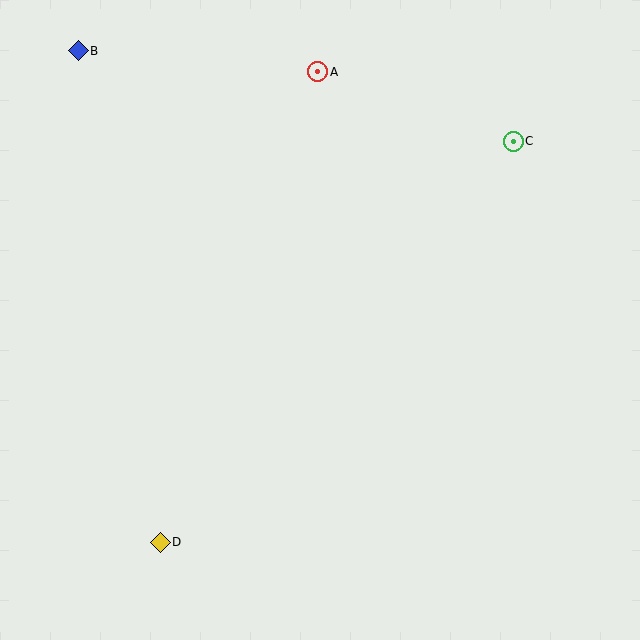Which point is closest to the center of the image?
Point A at (318, 72) is closest to the center.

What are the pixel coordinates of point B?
Point B is at (78, 51).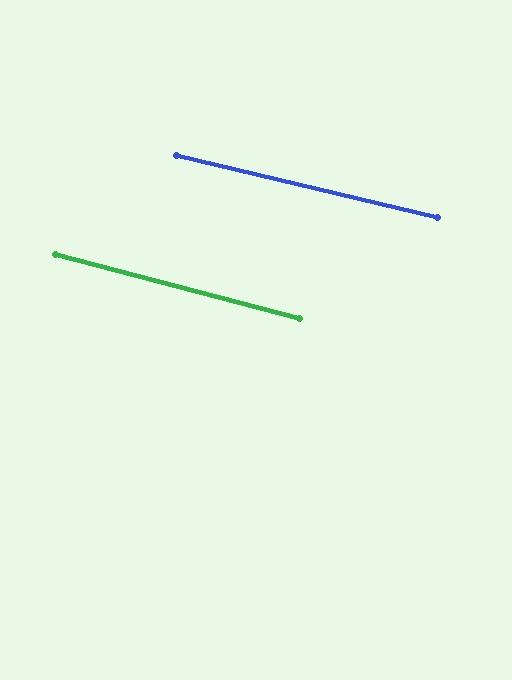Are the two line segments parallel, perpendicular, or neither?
Parallel — their directions differ by only 1.5°.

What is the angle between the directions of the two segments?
Approximately 1 degree.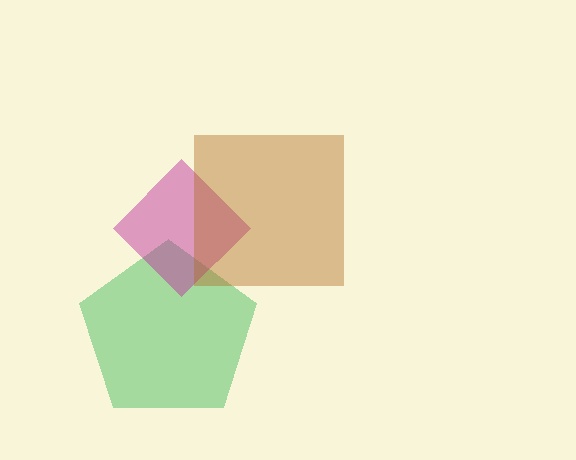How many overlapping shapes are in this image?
There are 3 overlapping shapes in the image.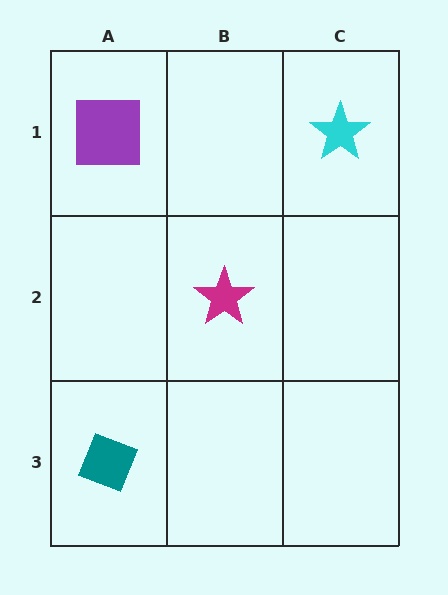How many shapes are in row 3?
1 shape.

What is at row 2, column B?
A magenta star.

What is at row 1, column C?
A cyan star.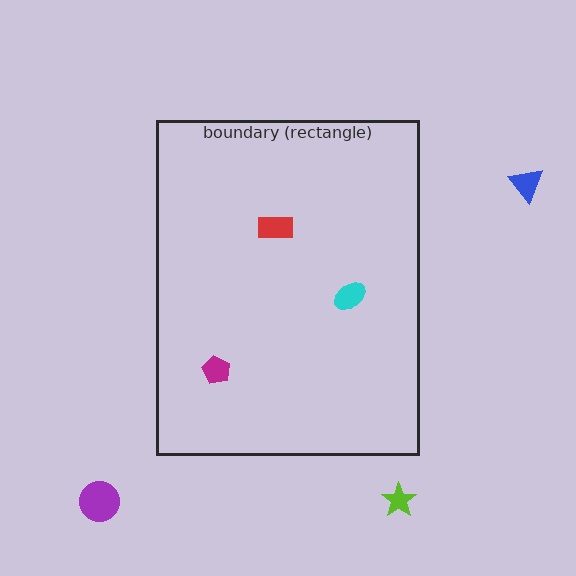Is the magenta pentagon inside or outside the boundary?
Inside.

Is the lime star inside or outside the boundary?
Outside.